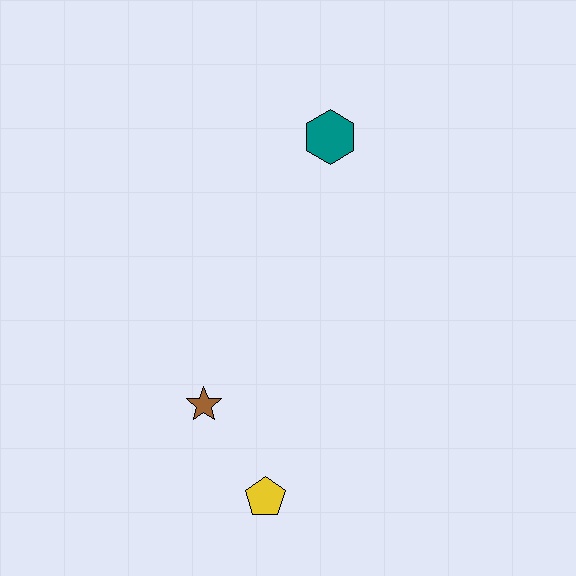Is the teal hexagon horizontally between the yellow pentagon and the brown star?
No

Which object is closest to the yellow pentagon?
The brown star is closest to the yellow pentagon.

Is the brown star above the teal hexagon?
No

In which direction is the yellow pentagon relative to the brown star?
The yellow pentagon is below the brown star.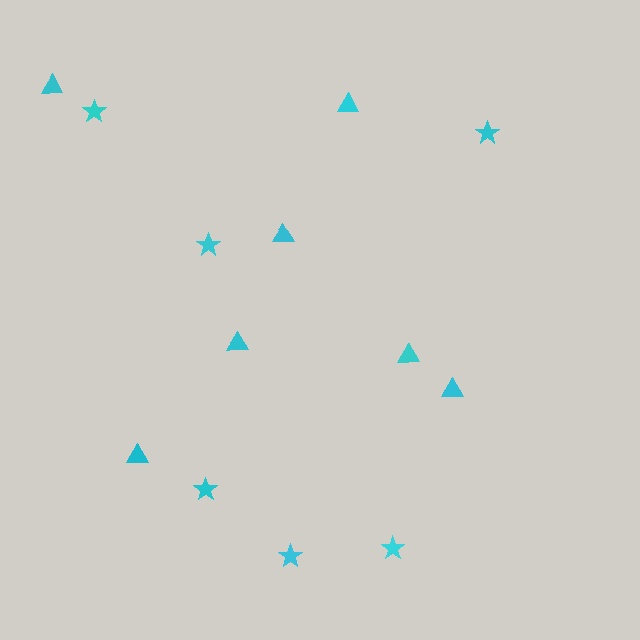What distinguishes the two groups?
There are 2 groups: one group of triangles (7) and one group of stars (6).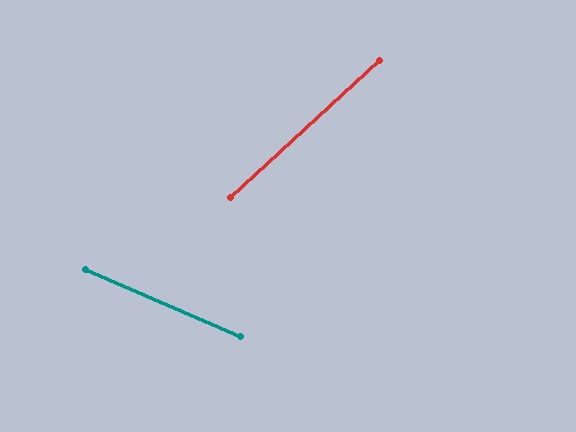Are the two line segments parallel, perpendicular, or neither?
Neither parallel nor perpendicular — they differ by about 66°.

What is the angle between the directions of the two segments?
Approximately 66 degrees.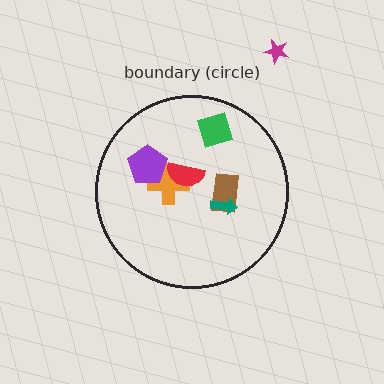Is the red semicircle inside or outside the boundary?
Inside.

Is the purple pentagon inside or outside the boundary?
Inside.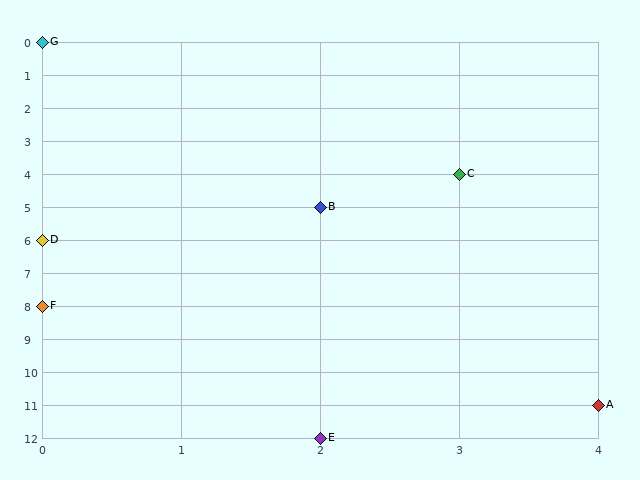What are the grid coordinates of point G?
Point G is at grid coordinates (0, 0).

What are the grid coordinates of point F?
Point F is at grid coordinates (0, 8).